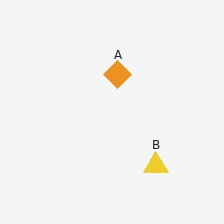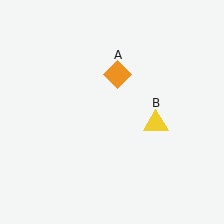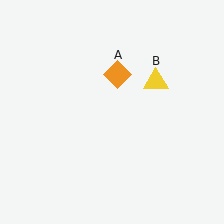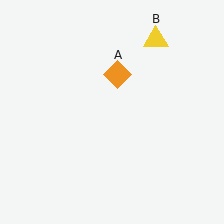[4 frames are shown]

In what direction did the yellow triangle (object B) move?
The yellow triangle (object B) moved up.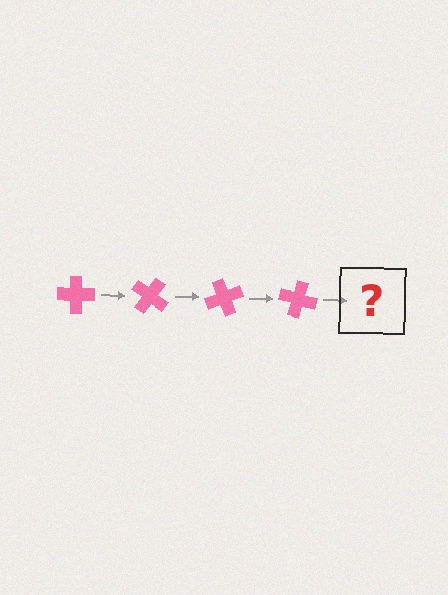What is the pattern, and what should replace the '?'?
The pattern is that the cross rotates 35 degrees each step. The '?' should be a pink cross rotated 140 degrees.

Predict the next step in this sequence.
The next step is a pink cross rotated 140 degrees.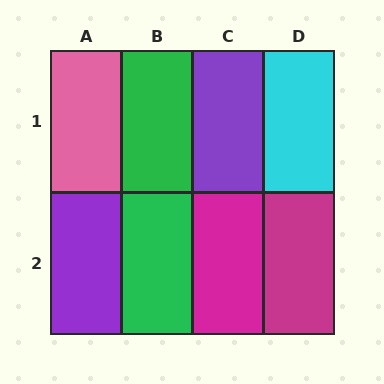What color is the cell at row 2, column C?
Magenta.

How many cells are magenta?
2 cells are magenta.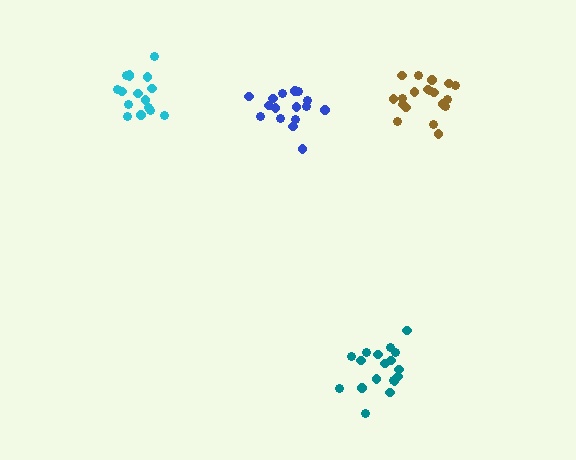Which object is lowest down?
The teal cluster is bottommost.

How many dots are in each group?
Group 1: 16 dots, Group 2: 19 dots, Group 3: 16 dots, Group 4: 18 dots (69 total).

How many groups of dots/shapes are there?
There are 4 groups.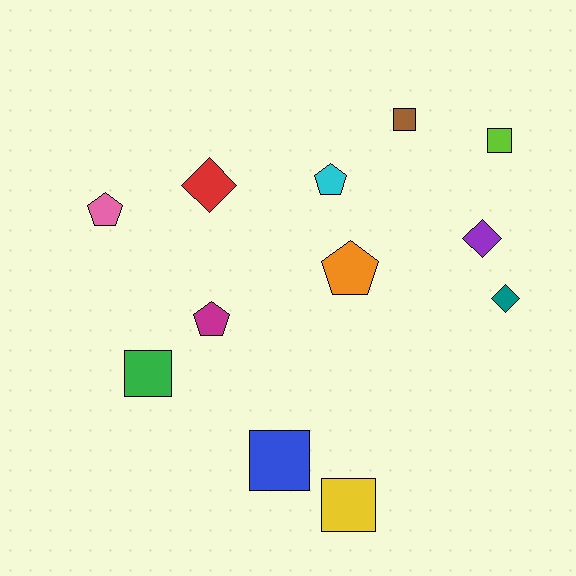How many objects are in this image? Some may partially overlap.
There are 12 objects.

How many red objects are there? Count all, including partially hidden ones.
There is 1 red object.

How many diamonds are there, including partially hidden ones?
There are 3 diamonds.